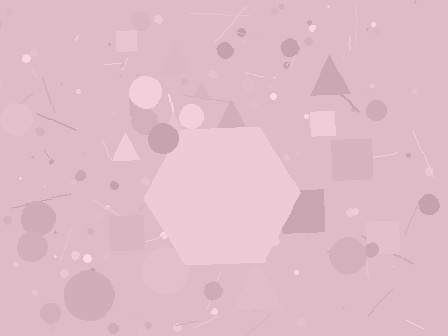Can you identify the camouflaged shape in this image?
The camouflaged shape is a hexagon.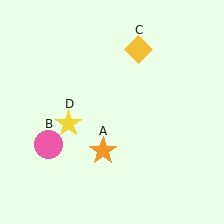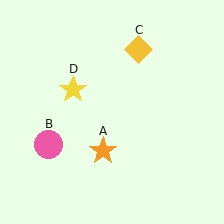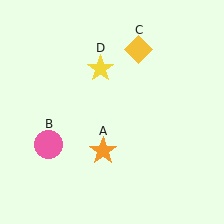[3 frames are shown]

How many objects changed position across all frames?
1 object changed position: yellow star (object D).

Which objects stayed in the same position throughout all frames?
Orange star (object A) and pink circle (object B) and yellow diamond (object C) remained stationary.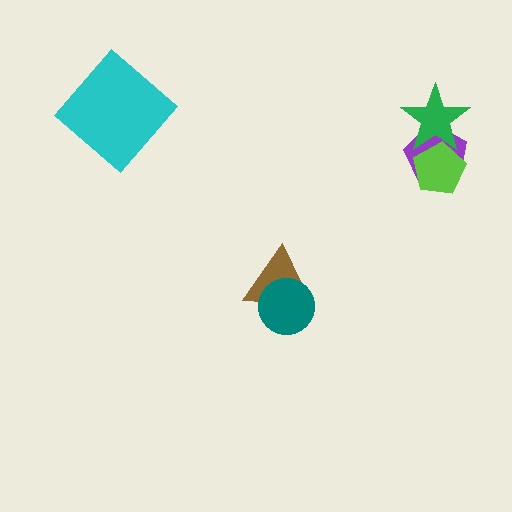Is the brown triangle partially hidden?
Yes, it is partially covered by another shape.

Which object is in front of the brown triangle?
The teal circle is in front of the brown triangle.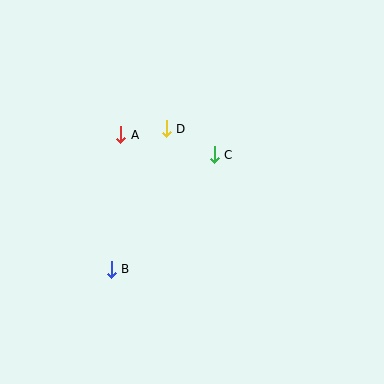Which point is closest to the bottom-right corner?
Point C is closest to the bottom-right corner.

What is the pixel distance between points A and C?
The distance between A and C is 95 pixels.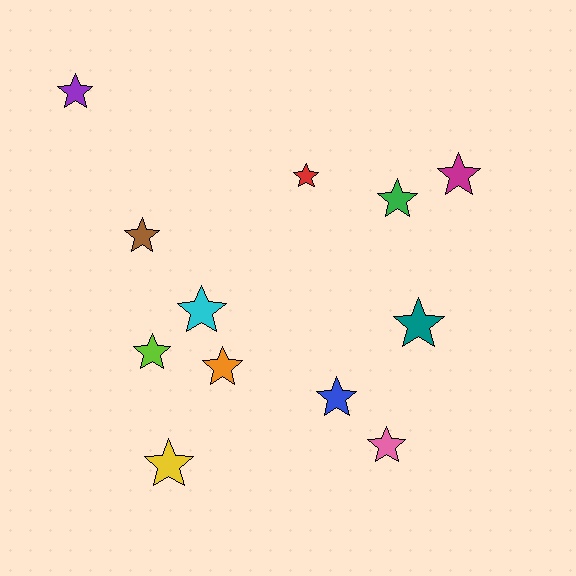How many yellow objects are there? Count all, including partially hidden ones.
There is 1 yellow object.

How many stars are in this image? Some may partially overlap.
There are 12 stars.